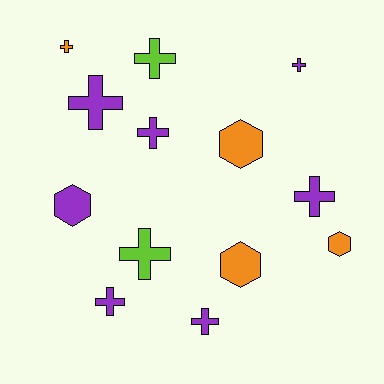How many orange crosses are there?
There is 1 orange cross.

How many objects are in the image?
There are 13 objects.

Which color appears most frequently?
Purple, with 7 objects.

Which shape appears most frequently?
Cross, with 9 objects.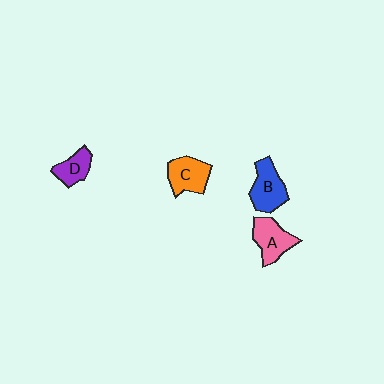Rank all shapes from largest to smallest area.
From largest to smallest: B (blue), A (pink), C (orange), D (purple).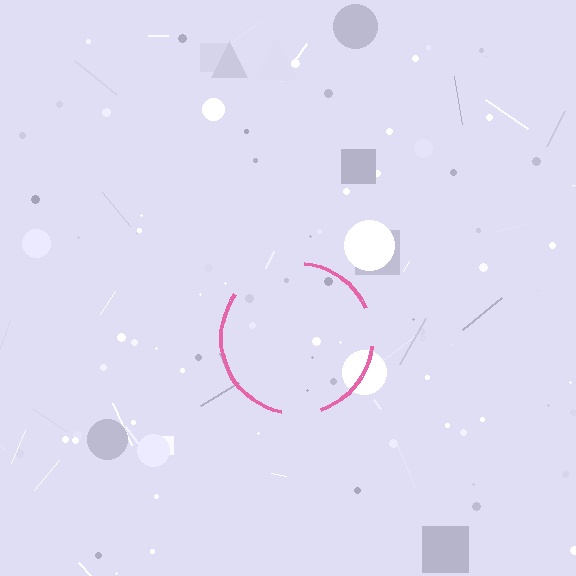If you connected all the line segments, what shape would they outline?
They would outline a circle.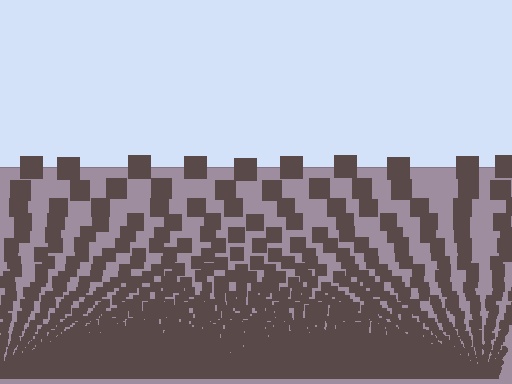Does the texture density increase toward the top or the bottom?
Density increases toward the bottom.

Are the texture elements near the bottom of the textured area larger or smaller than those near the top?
Smaller. The gradient is inverted — elements near the bottom are smaller and denser.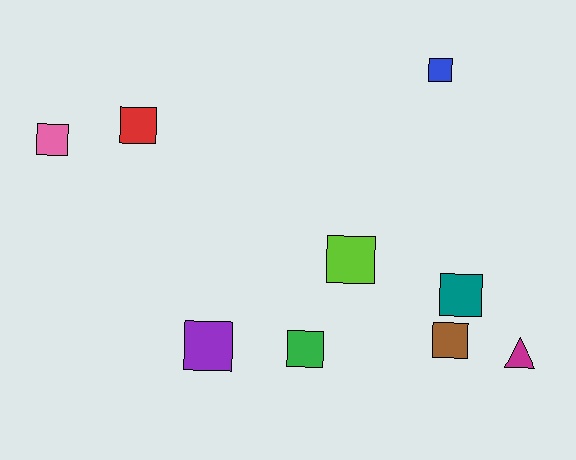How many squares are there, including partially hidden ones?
There are 8 squares.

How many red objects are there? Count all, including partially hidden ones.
There is 1 red object.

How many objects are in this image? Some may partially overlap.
There are 9 objects.